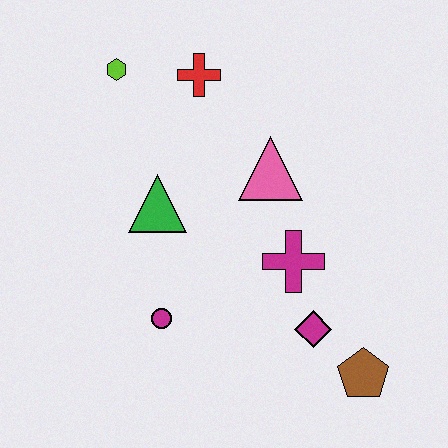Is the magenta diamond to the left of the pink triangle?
No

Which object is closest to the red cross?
The lime hexagon is closest to the red cross.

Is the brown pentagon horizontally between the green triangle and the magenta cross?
No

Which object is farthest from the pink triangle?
The brown pentagon is farthest from the pink triangle.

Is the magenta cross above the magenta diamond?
Yes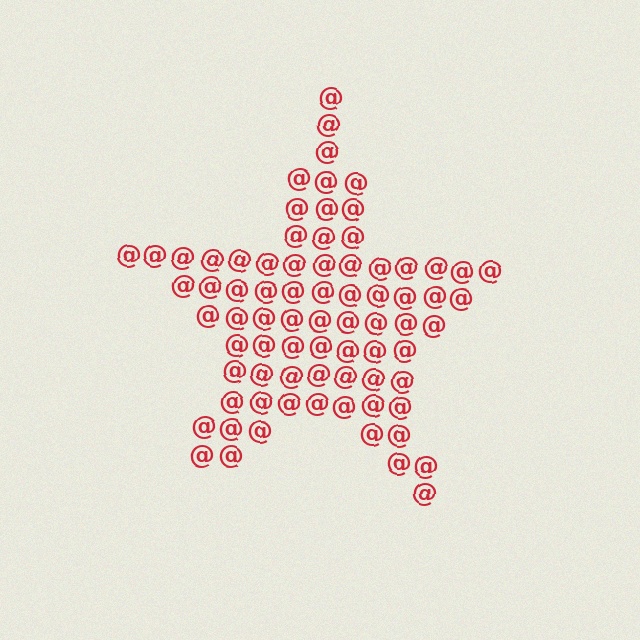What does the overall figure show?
The overall figure shows a star.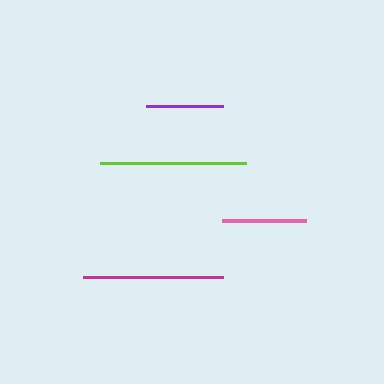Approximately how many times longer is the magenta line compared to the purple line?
The magenta line is approximately 1.8 times the length of the purple line.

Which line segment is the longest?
The lime line is the longest at approximately 147 pixels.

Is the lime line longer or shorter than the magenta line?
The lime line is longer than the magenta line.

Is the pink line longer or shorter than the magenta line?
The magenta line is longer than the pink line.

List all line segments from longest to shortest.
From longest to shortest: lime, magenta, pink, purple.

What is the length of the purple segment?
The purple segment is approximately 77 pixels long.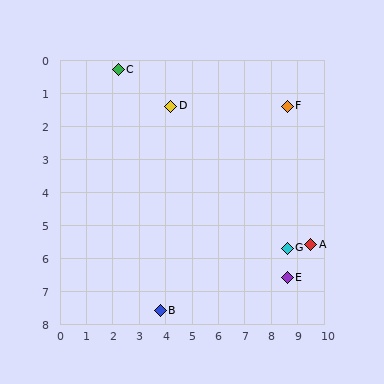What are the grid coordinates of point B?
Point B is at approximately (3.8, 7.6).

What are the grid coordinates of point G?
Point G is at approximately (8.6, 5.7).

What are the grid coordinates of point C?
Point C is at approximately (2.2, 0.3).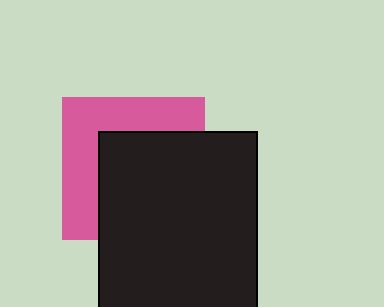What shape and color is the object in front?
The object in front is a black rectangle.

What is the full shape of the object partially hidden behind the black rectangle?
The partially hidden object is a pink square.